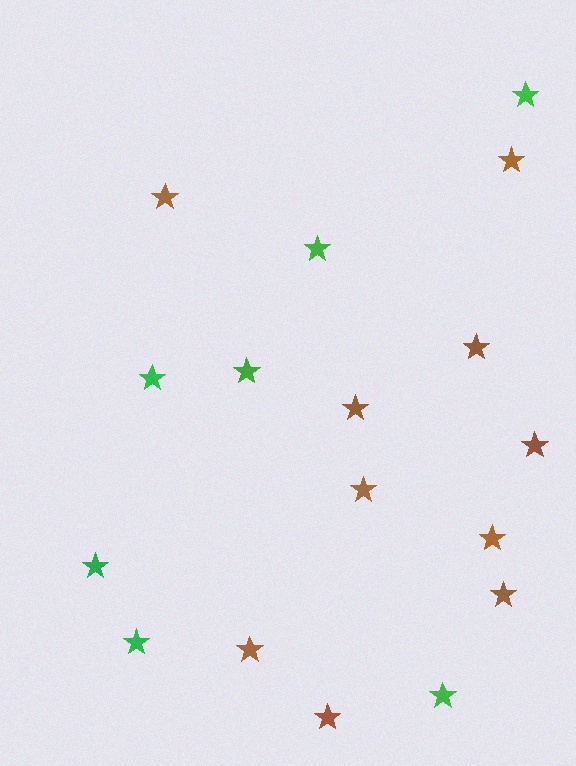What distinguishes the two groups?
There are 2 groups: one group of green stars (7) and one group of brown stars (10).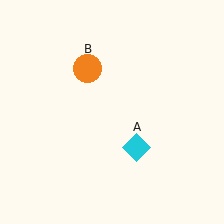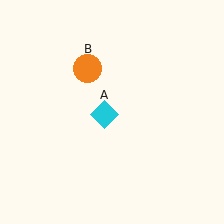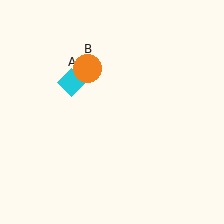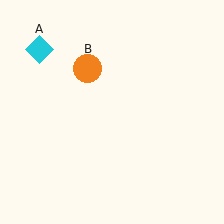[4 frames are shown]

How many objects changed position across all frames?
1 object changed position: cyan diamond (object A).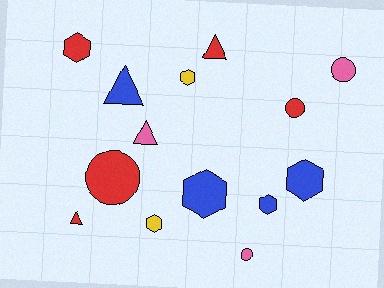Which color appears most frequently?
Red, with 5 objects.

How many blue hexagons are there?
There are 3 blue hexagons.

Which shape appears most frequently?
Hexagon, with 6 objects.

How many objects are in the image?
There are 14 objects.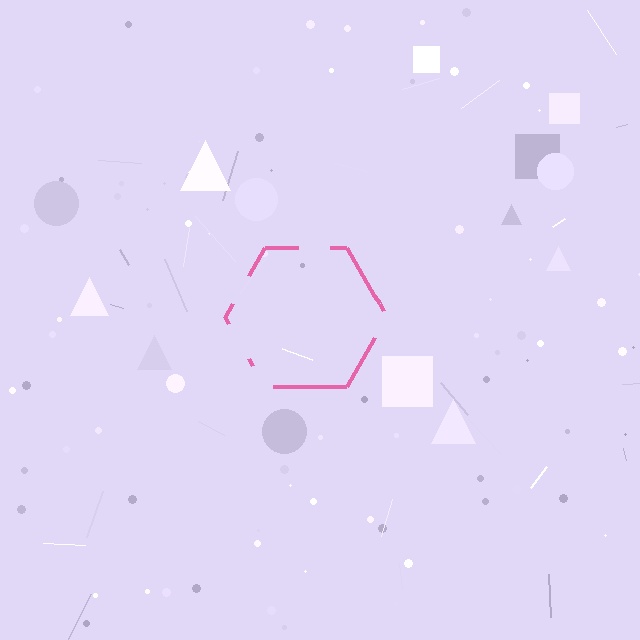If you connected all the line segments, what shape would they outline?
They would outline a hexagon.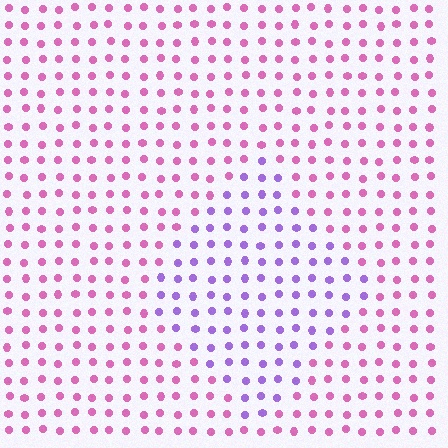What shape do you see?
I see a diamond.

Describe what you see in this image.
The image is filled with small pink elements in a uniform arrangement. A diamond-shaped region is visible where the elements are tinted to a slightly different hue, forming a subtle color boundary.